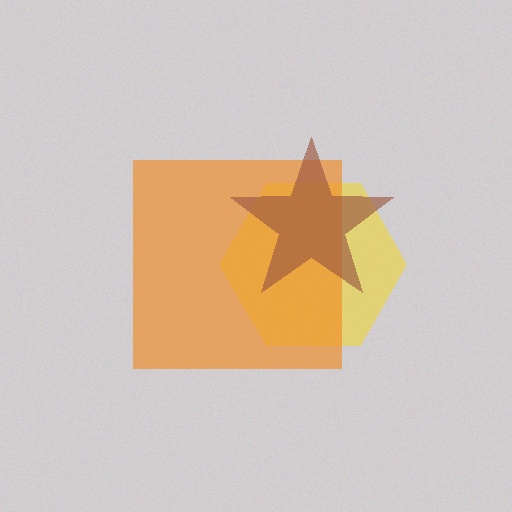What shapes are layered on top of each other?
The layered shapes are: a yellow hexagon, an orange square, a brown star.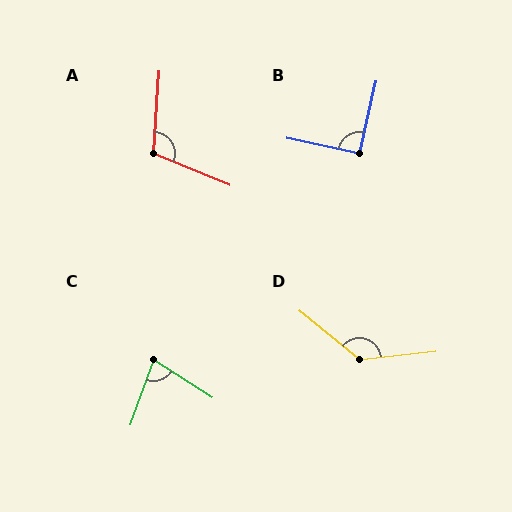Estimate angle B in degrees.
Approximately 91 degrees.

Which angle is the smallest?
C, at approximately 77 degrees.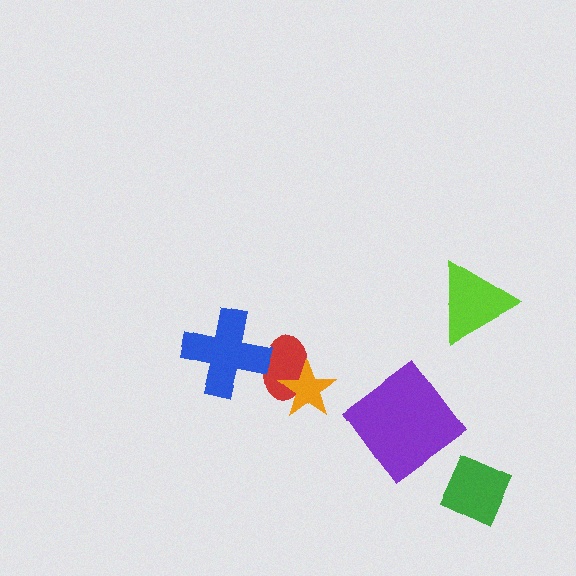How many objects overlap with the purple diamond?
0 objects overlap with the purple diamond.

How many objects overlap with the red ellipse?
2 objects overlap with the red ellipse.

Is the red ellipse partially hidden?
Yes, it is partially covered by another shape.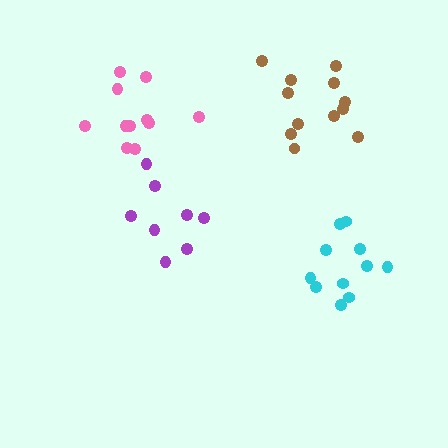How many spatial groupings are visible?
There are 4 spatial groupings.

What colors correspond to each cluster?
The clusters are colored: pink, cyan, brown, purple.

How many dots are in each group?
Group 1: 11 dots, Group 2: 11 dots, Group 3: 12 dots, Group 4: 8 dots (42 total).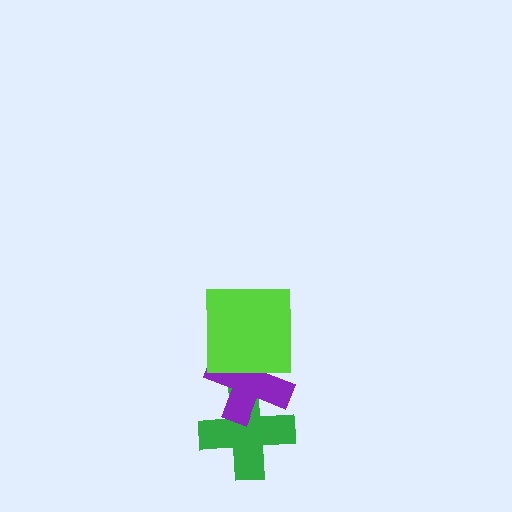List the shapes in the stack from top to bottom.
From top to bottom: the lime square, the purple cross, the green cross.